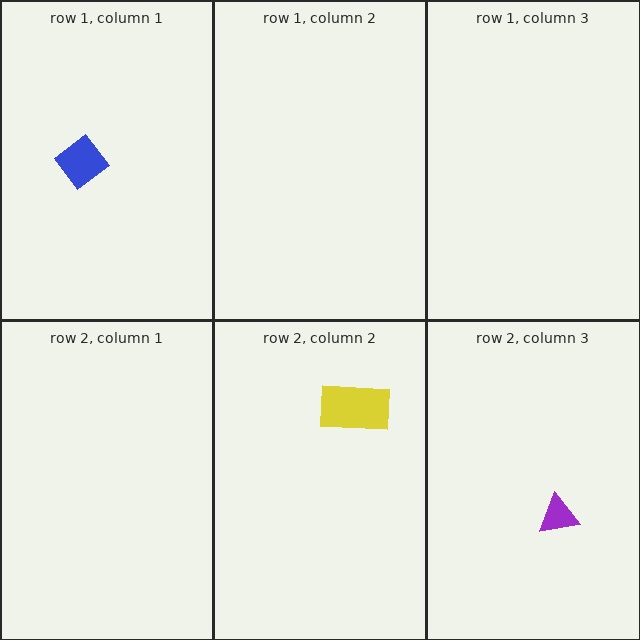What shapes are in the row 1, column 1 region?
The blue diamond.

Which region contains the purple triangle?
The row 2, column 3 region.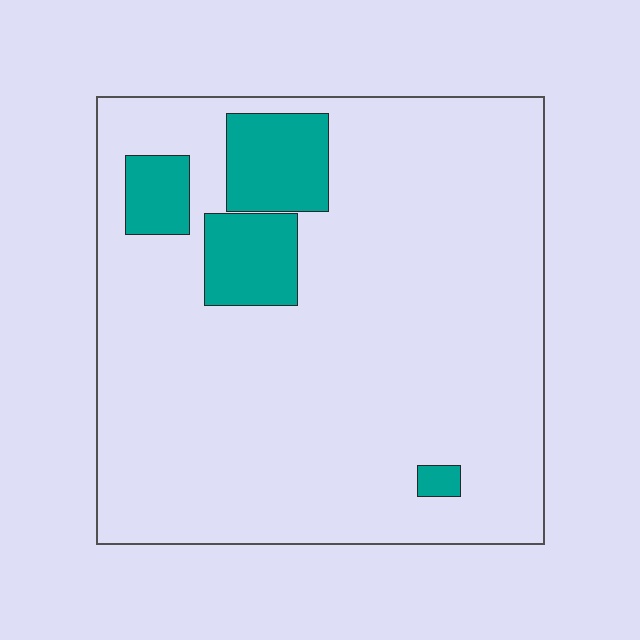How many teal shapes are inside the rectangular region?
4.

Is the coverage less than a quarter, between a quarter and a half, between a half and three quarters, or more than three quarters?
Less than a quarter.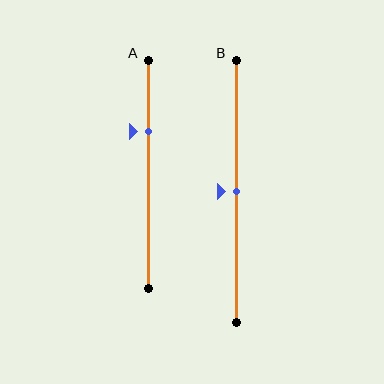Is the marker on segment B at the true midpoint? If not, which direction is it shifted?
Yes, the marker on segment B is at the true midpoint.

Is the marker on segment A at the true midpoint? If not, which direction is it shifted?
No, the marker on segment A is shifted upward by about 19% of the segment length.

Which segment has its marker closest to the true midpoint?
Segment B has its marker closest to the true midpoint.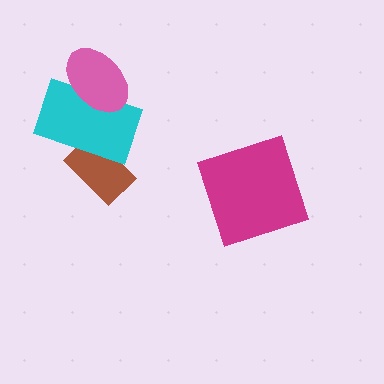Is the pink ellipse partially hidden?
No, no other shape covers it.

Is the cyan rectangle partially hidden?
Yes, it is partially covered by another shape.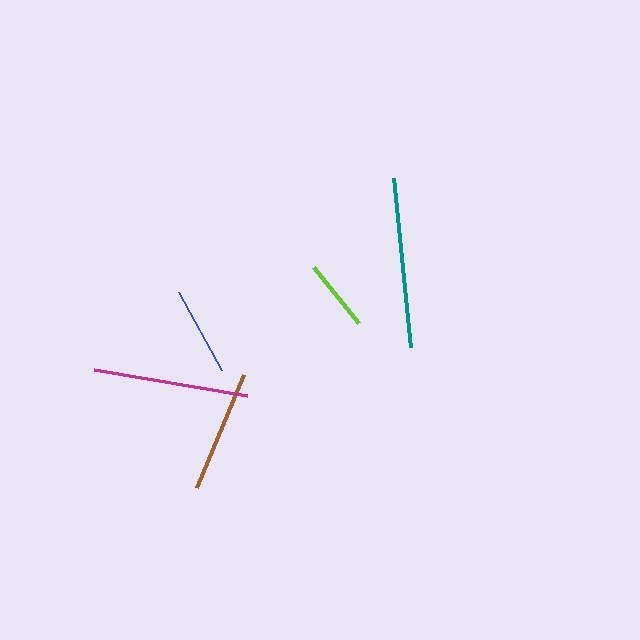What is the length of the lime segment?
The lime segment is approximately 72 pixels long.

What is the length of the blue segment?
The blue segment is approximately 90 pixels long.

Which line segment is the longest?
The teal line is the longest at approximately 170 pixels.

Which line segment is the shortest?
The lime line is the shortest at approximately 72 pixels.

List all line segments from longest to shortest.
From longest to shortest: teal, magenta, brown, blue, lime.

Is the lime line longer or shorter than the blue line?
The blue line is longer than the lime line.